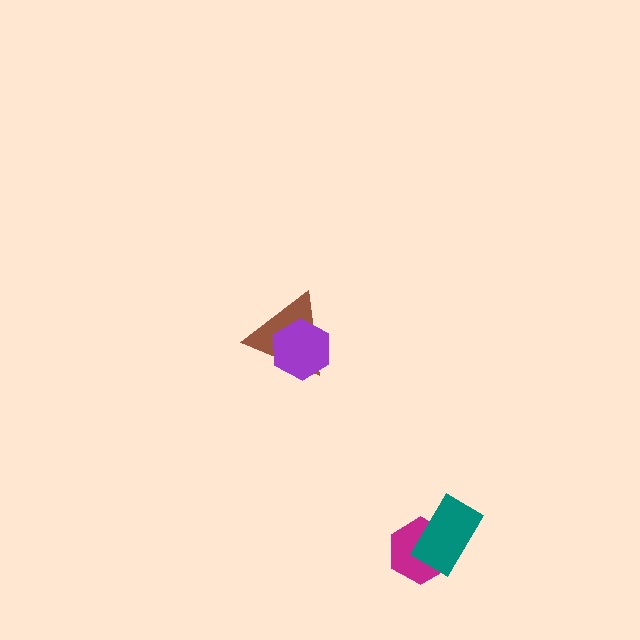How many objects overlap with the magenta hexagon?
1 object overlaps with the magenta hexagon.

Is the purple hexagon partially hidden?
No, no other shape covers it.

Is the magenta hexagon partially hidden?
Yes, it is partially covered by another shape.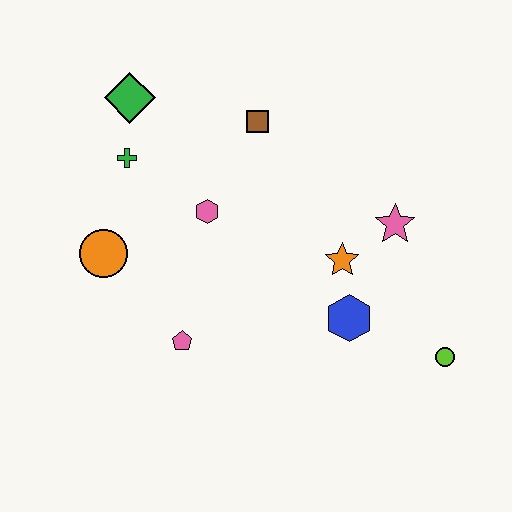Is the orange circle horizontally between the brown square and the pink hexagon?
No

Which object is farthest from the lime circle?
The green diamond is farthest from the lime circle.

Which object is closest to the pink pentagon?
The orange circle is closest to the pink pentagon.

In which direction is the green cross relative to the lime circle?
The green cross is to the left of the lime circle.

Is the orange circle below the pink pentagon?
No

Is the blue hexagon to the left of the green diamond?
No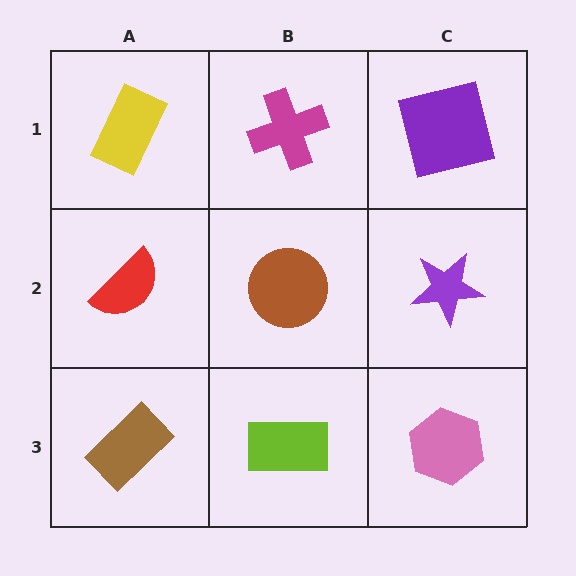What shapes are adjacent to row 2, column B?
A magenta cross (row 1, column B), a lime rectangle (row 3, column B), a red semicircle (row 2, column A), a purple star (row 2, column C).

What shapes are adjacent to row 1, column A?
A red semicircle (row 2, column A), a magenta cross (row 1, column B).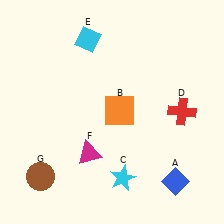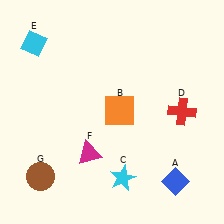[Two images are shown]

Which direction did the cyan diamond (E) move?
The cyan diamond (E) moved left.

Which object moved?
The cyan diamond (E) moved left.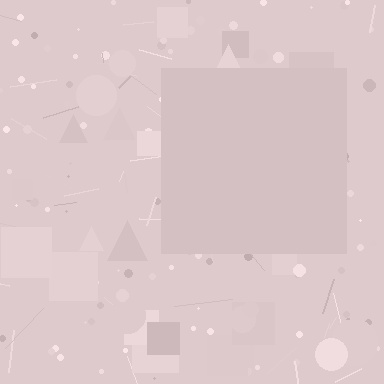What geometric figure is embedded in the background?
A square is embedded in the background.